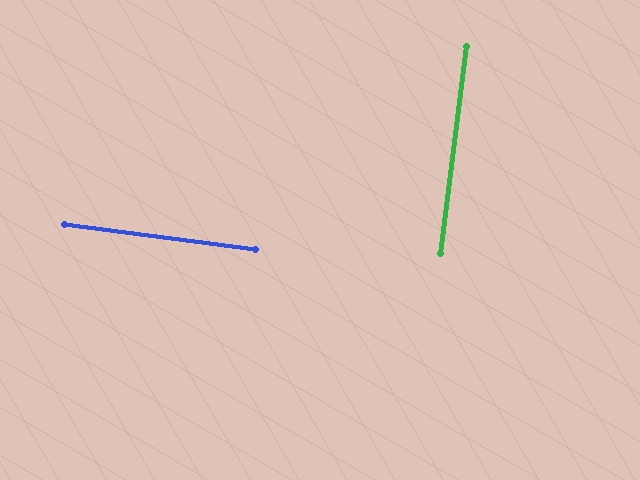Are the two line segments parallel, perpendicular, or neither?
Perpendicular — they meet at approximately 90°.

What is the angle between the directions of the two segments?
Approximately 90 degrees.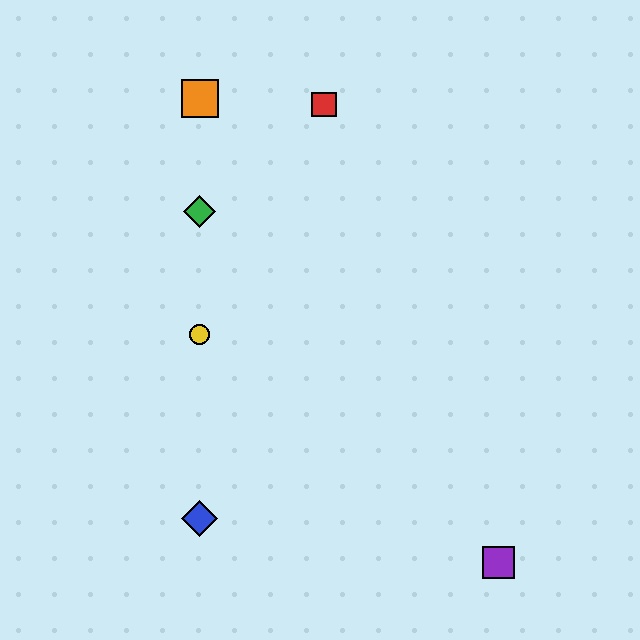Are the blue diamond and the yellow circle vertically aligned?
Yes, both are at x≈200.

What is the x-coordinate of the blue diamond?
The blue diamond is at x≈200.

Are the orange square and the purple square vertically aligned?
No, the orange square is at x≈200 and the purple square is at x≈499.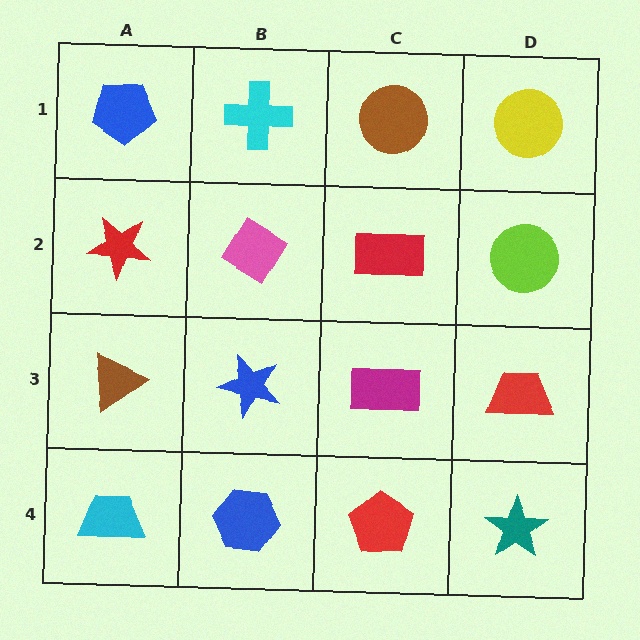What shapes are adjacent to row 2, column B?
A cyan cross (row 1, column B), a blue star (row 3, column B), a red star (row 2, column A), a red rectangle (row 2, column C).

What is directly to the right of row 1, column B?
A brown circle.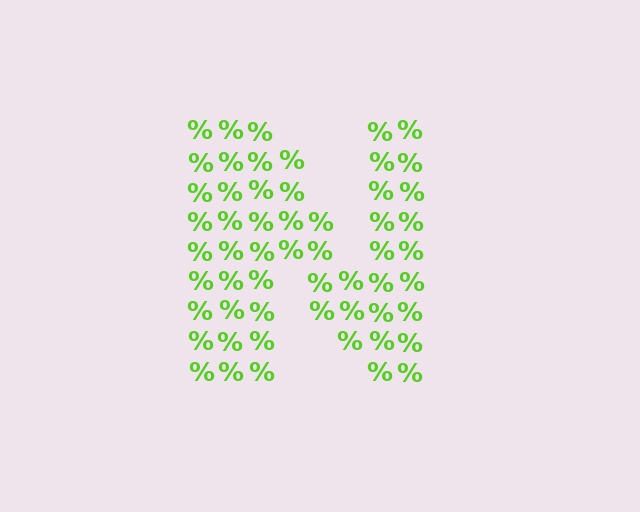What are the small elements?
The small elements are percent signs.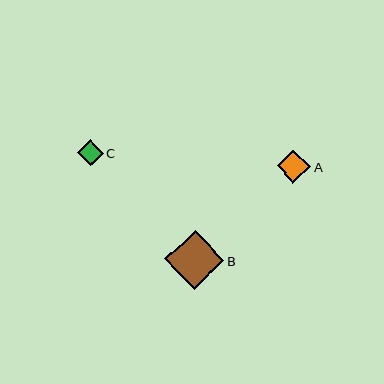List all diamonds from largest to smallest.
From largest to smallest: B, A, C.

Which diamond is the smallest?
Diamond C is the smallest with a size of approximately 26 pixels.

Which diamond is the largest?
Diamond B is the largest with a size of approximately 59 pixels.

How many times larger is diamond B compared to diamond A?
Diamond B is approximately 1.8 times the size of diamond A.